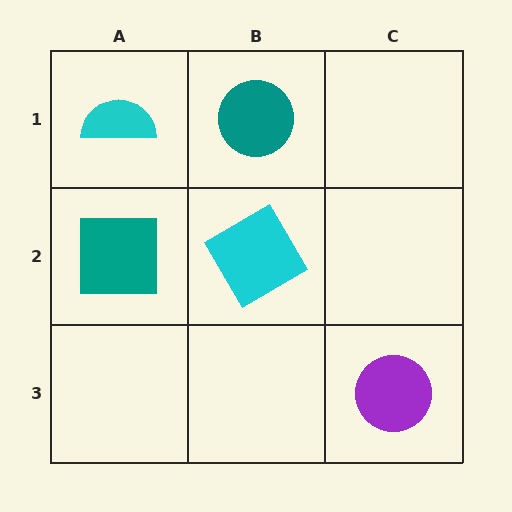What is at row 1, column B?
A teal circle.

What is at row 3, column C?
A purple circle.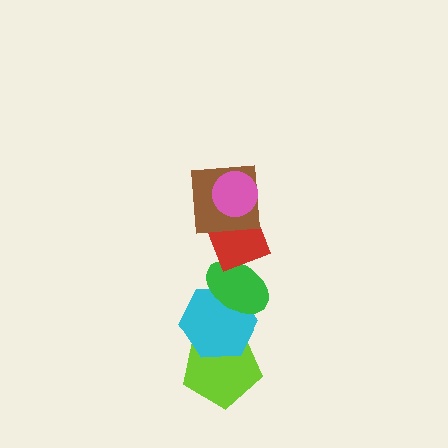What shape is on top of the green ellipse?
The red diamond is on top of the green ellipse.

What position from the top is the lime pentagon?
The lime pentagon is 6th from the top.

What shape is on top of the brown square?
The pink circle is on top of the brown square.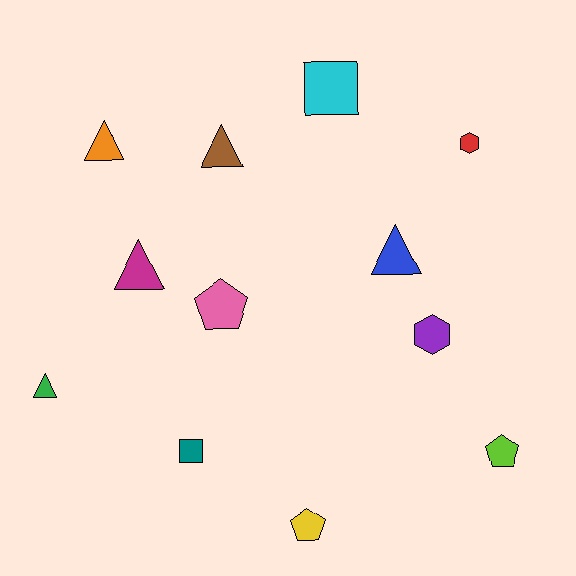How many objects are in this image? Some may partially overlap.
There are 12 objects.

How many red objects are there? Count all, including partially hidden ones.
There is 1 red object.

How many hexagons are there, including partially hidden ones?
There are 2 hexagons.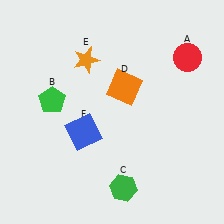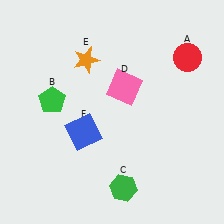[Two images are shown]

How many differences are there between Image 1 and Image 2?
There is 1 difference between the two images.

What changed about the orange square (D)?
In Image 1, D is orange. In Image 2, it changed to pink.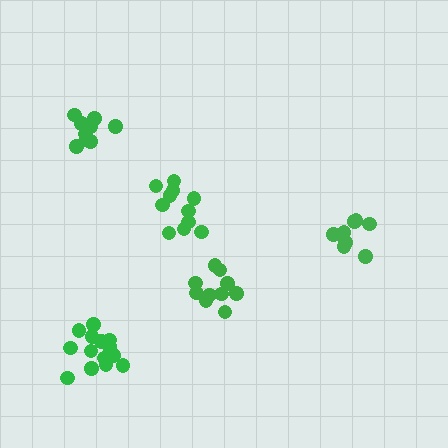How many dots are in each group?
Group 1: 11 dots, Group 2: 8 dots, Group 3: 10 dots, Group 4: 14 dots, Group 5: 10 dots (53 total).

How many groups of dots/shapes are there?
There are 5 groups.